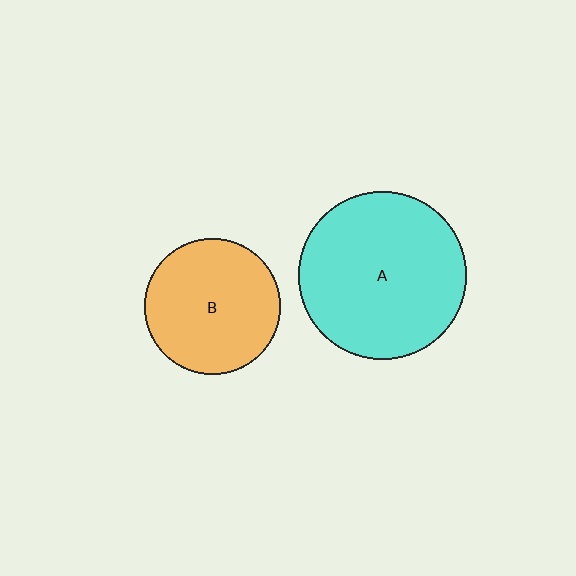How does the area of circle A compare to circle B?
Approximately 1.5 times.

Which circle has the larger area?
Circle A (cyan).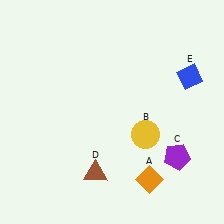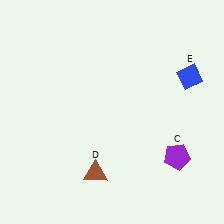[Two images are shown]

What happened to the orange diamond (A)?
The orange diamond (A) was removed in Image 2. It was in the bottom-right area of Image 1.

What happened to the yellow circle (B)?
The yellow circle (B) was removed in Image 2. It was in the bottom-right area of Image 1.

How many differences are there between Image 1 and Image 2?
There are 2 differences between the two images.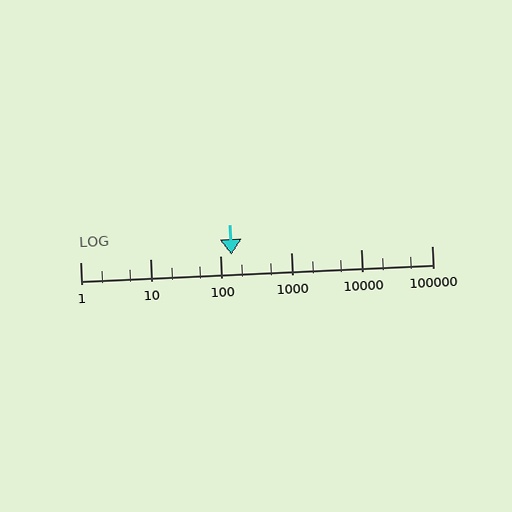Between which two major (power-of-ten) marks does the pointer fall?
The pointer is between 100 and 1000.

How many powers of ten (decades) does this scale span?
The scale spans 5 decades, from 1 to 100000.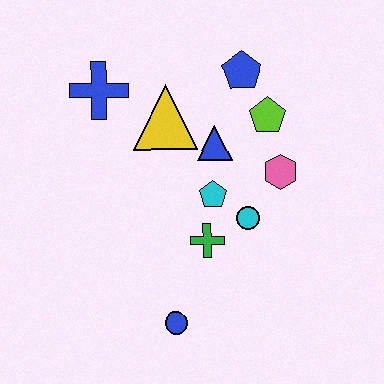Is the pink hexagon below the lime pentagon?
Yes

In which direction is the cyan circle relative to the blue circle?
The cyan circle is above the blue circle.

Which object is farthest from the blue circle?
The blue pentagon is farthest from the blue circle.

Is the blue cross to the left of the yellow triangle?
Yes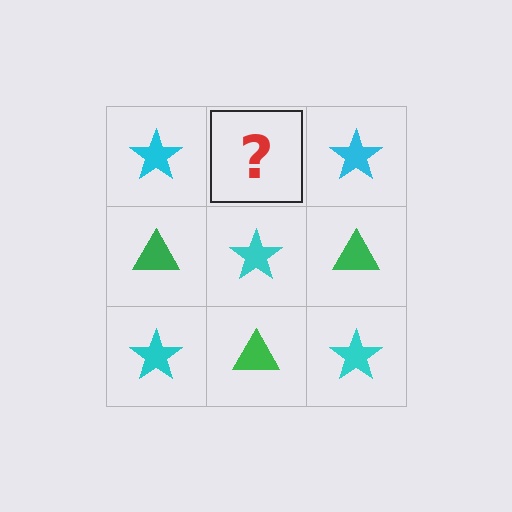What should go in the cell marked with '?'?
The missing cell should contain a green triangle.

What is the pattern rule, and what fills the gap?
The rule is that it alternates cyan star and green triangle in a checkerboard pattern. The gap should be filled with a green triangle.